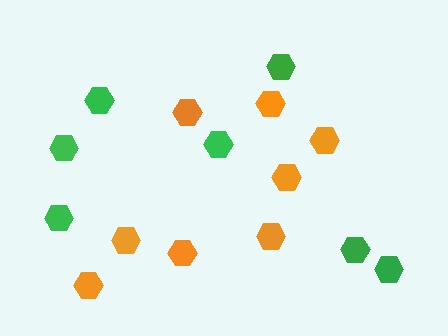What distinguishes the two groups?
There are 2 groups: one group of orange hexagons (8) and one group of green hexagons (7).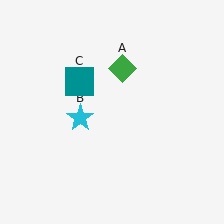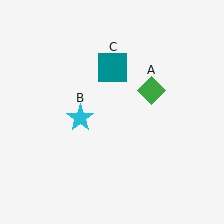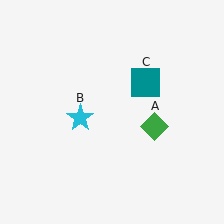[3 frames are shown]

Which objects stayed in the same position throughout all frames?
Cyan star (object B) remained stationary.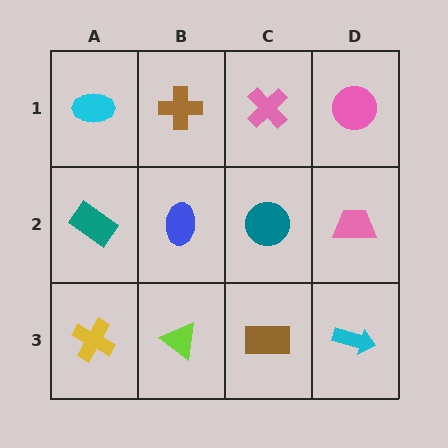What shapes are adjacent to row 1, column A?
A teal rectangle (row 2, column A), a brown cross (row 1, column B).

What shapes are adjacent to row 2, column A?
A cyan ellipse (row 1, column A), a yellow cross (row 3, column A), a blue ellipse (row 2, column B).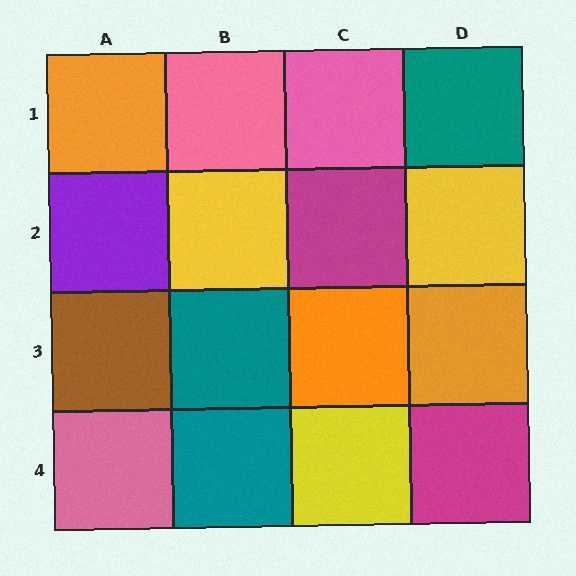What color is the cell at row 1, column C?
Pink.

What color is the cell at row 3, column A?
Brown.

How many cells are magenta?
2 cells are magenta.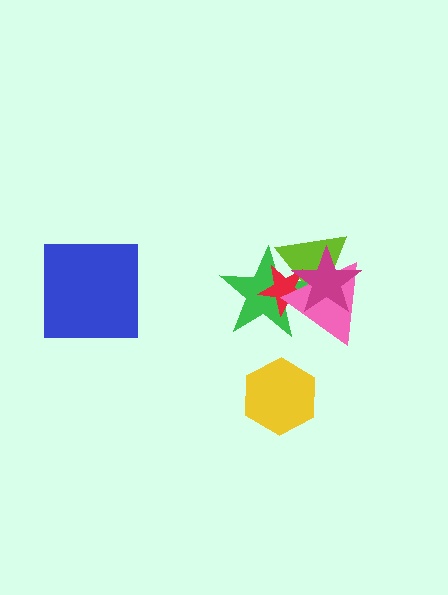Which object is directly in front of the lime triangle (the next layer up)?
The green star is directly in front of the lime triangle.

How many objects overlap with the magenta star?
4 objects overlap with the magenta star.